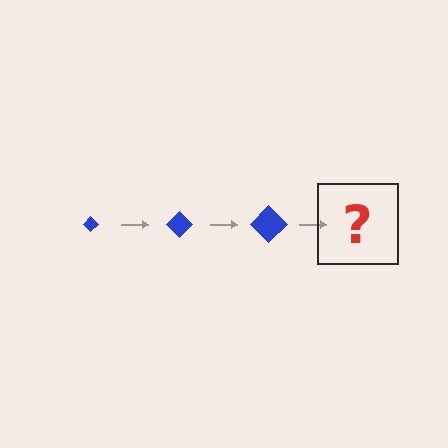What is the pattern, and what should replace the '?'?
The pattern is that the diamond gets progressively larger each step. The '?' should be a blue diamond, larger than the previous one.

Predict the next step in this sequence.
The next step is a blue diamond, larger than the previous one.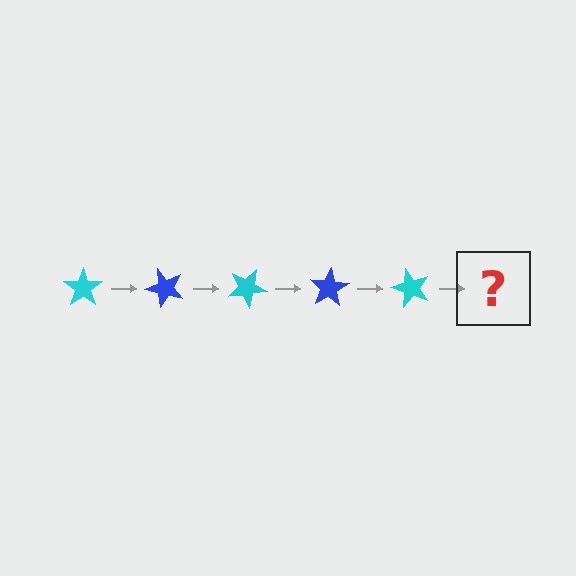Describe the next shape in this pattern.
It should be a blue star, rotated 250 degrees from the start.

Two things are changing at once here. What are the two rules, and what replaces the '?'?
The two rules are that it rotates 50 degrees each step and the color cycles through cyan and blue. The '?' should be a blue star, rotated 250 degrees from the start.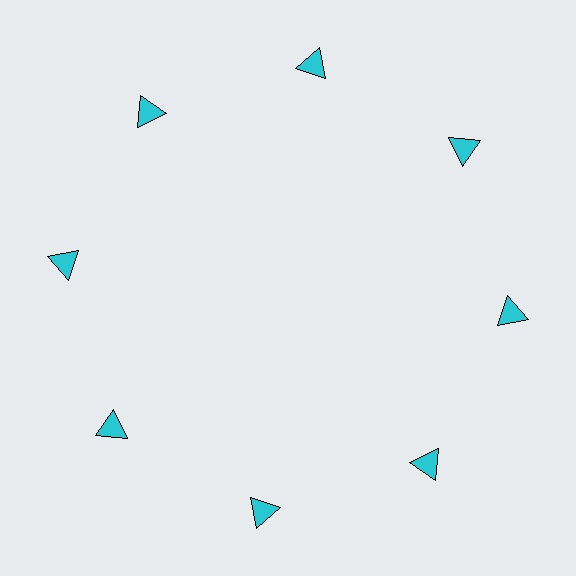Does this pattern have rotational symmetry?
Yes, this pattern has 8-fold rotational symmetry. It looks the same after rotating 45 degrees around the center.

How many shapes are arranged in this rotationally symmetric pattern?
There are 8 shapes, arranged in 8 groups of 1.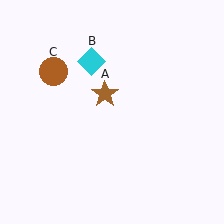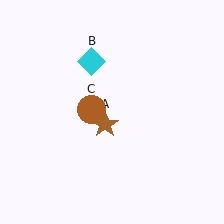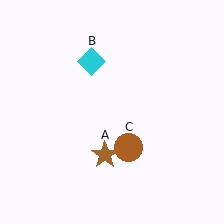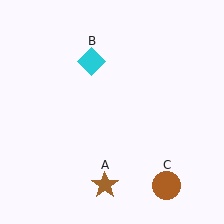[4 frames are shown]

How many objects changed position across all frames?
2 objects changed position: brown star (object A), brown circle (object C).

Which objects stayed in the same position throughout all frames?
Cyan diamond (object B) remained stationary.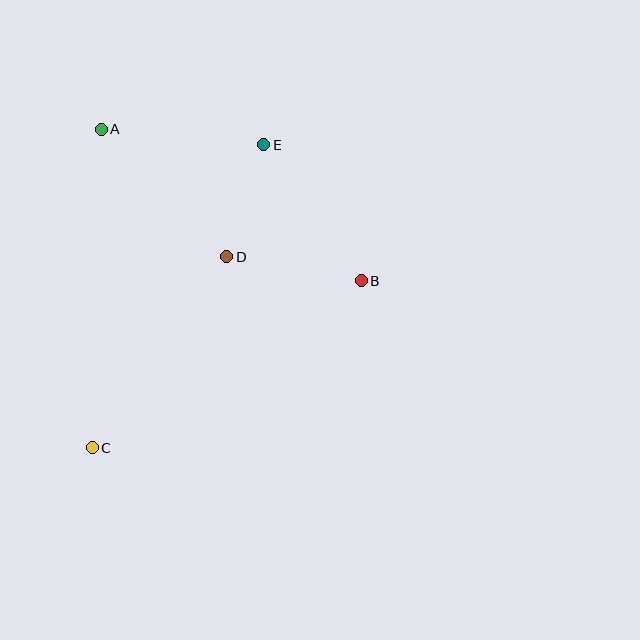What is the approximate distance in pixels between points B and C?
The distance between B and C is approximately 317 pixels.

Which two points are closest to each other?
Points D and E are closest to each other.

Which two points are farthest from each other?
Points C and E are farthest from each other.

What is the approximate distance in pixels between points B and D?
The distance between B and D is approximately 136 pixels.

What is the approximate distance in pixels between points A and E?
The distance between A and E is approximately 163 pixels.